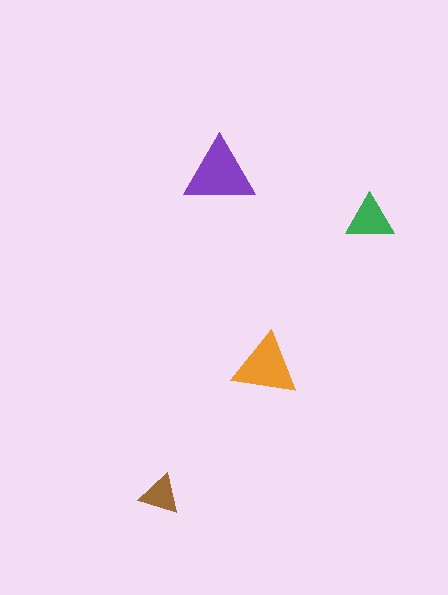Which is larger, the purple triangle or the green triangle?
The purple one.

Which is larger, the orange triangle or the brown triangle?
The orange one.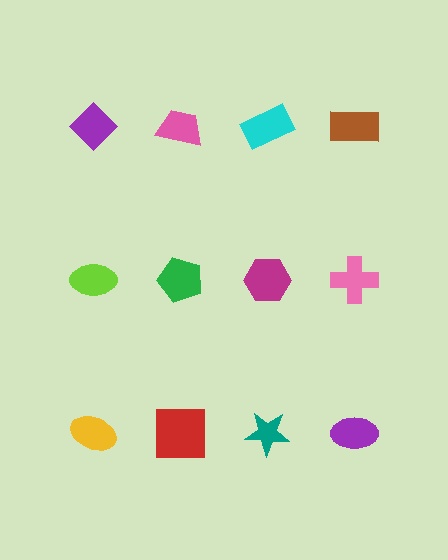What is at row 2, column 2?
A green pentagon.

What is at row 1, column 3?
A cyan rectangle.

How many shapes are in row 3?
4 shapes.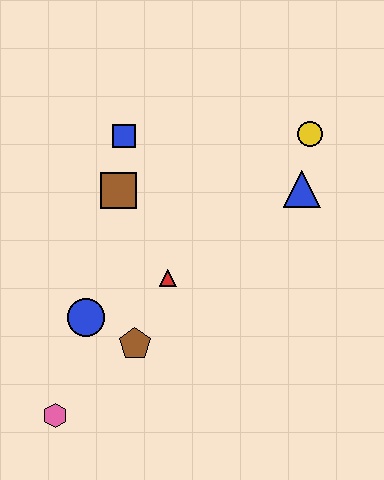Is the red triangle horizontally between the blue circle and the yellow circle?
Yes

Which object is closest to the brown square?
The blue square is closest to the brown square.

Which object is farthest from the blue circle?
The yellow circle is farthest from the blue circle.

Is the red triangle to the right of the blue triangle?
No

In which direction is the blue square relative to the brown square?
The blue square is above the brown square.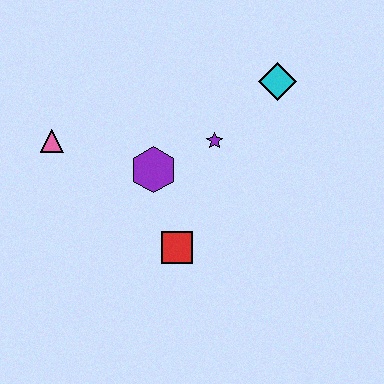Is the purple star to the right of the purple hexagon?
Yes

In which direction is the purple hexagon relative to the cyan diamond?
The purple hexagon is to the left of the cyan diamond.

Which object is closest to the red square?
The purple hexagon is closest to the red square.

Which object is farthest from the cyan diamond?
The pink triangle is farthest from the cyan diamond.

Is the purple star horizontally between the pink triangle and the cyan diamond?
Yes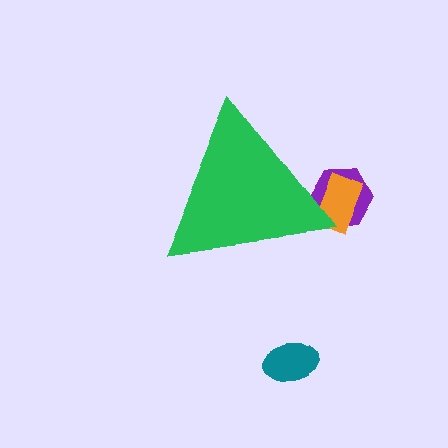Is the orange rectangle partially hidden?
Yes, the orange rectangle is partially hidden behind the green triangle.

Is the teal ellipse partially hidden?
No, the teal ellipse is fully visible.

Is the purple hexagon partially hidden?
Yes, the purple hexagon is partially hidden behind the green triangle.